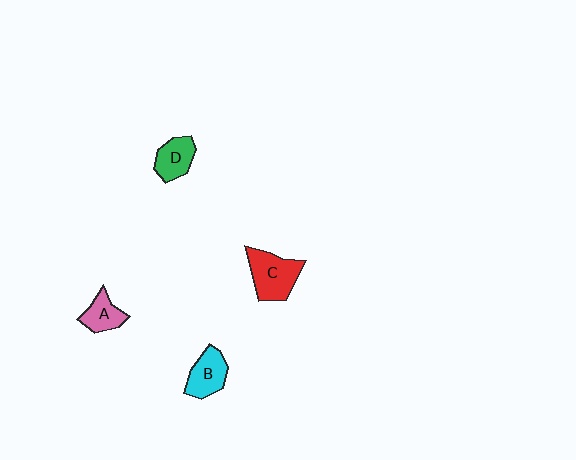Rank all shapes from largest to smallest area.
From largest to smallest: C (red), B (cyan), D (green), A (pink).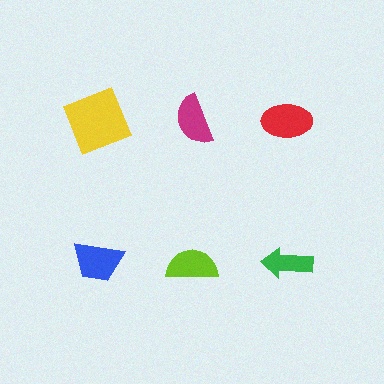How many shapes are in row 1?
3 shapes.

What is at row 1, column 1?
A yellow square.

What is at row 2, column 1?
A blue trapezoid.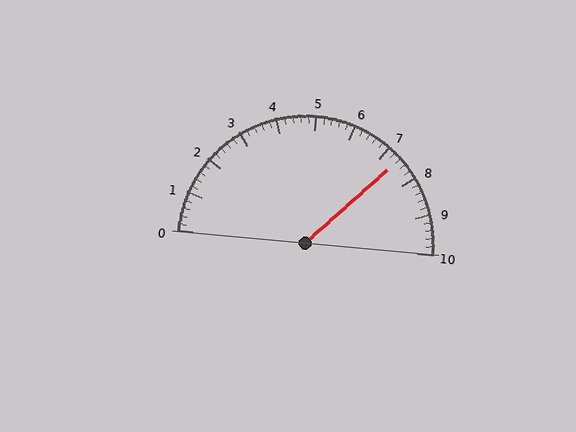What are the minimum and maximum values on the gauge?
The gauge ranges from 0 to 10.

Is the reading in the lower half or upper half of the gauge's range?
The reading is in the upper half of the range (0 to 10).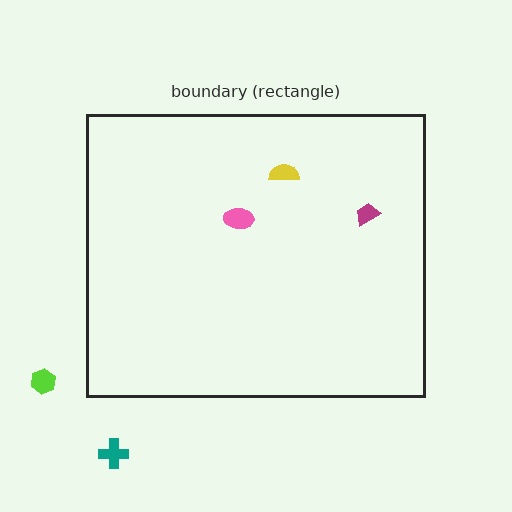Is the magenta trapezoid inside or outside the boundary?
Inside.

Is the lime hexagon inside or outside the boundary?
Outside.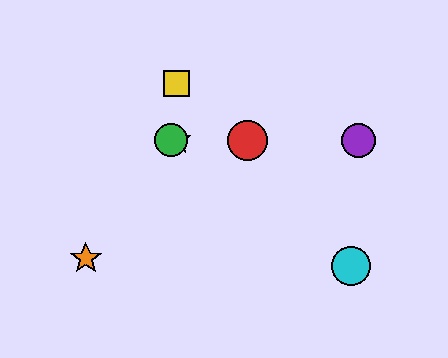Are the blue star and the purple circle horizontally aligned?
Yes, both are at y≈140.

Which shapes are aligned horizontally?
The red circle, the blue star, the green circle, the purple circle are aligned horizontally.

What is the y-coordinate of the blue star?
The blue star is at y≈140.